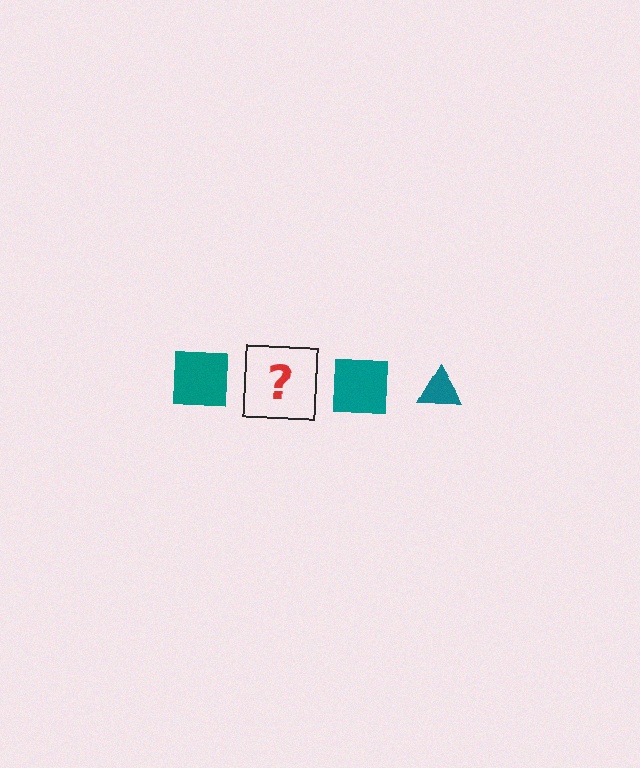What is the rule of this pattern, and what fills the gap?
The rule is that the pattern cycles through square, triangle shapes in teal. The gap should be filled with a teal triangle.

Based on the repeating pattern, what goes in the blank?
The blank should be a teal triangle.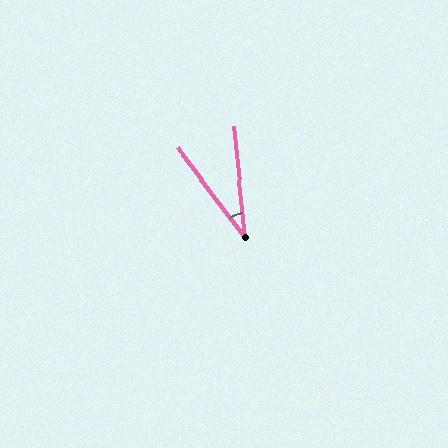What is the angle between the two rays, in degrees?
Approximately 31 degrees.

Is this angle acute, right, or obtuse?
It is acute.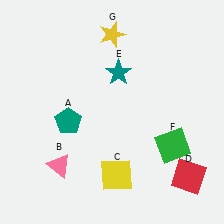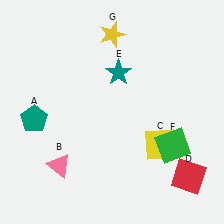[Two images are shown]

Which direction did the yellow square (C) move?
The yellow square (C) moved right.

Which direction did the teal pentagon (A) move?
The teal pentagon (A) moved left.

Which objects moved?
The objects that moved are: the teal pentagon (A), the yellow square (C).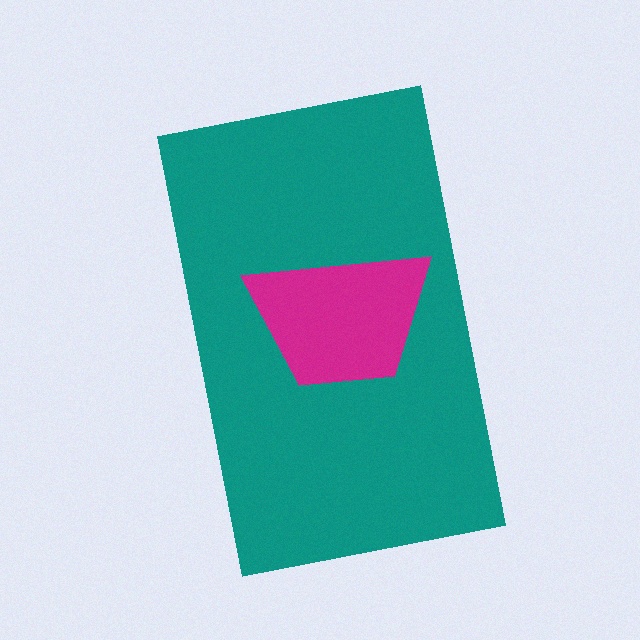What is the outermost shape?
The teal rectangle.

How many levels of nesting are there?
2.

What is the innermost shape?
The magenta trapezoid.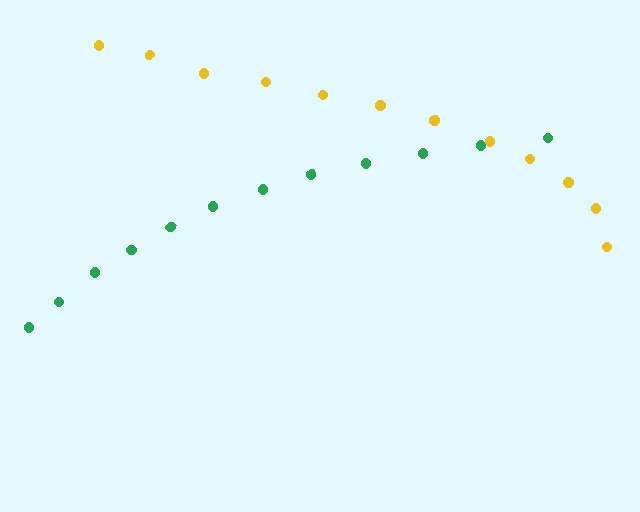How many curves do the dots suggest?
There are 2 distinct paths.